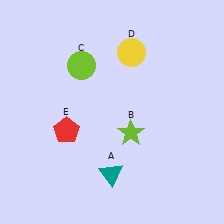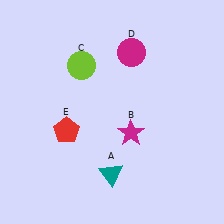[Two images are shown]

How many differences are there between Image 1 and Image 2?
There are 2 differences between the two images.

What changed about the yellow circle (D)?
In Image 1, D is yellow. In Image 2, it changed to magenta.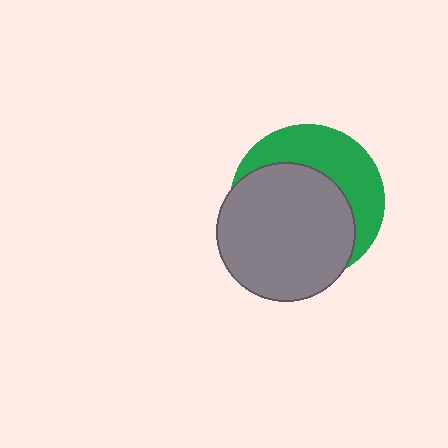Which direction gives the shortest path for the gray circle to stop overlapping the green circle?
Moving toward the lower-left gives the shortest separation.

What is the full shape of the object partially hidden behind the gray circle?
The partially hidden object is a green circle.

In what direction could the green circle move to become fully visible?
The green circle could move toward the upper-right. That would shift it out from behind the gray circle entirely.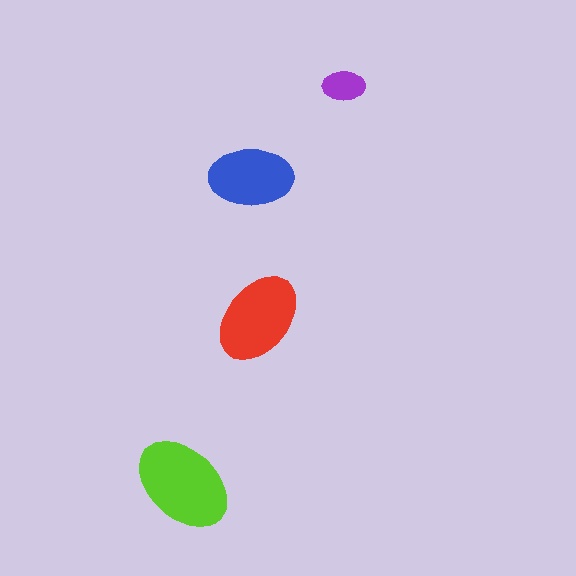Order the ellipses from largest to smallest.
the lime one, the red one, the blue one, the purple one.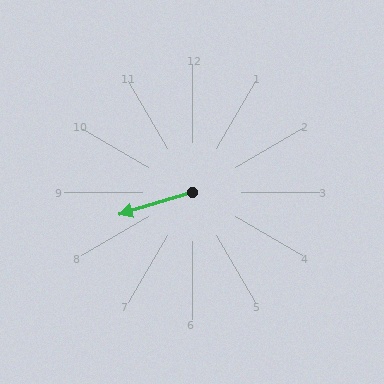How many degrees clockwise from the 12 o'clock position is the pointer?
Approximately 253 degrees.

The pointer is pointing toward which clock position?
Roughly 8 o'clock.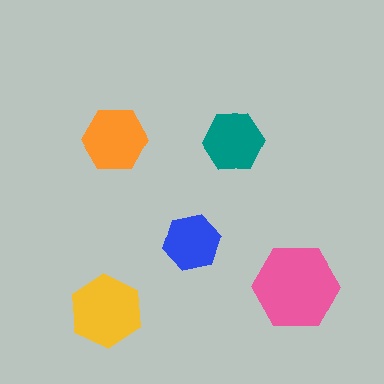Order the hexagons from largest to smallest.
the pink one, the yellow one, the orange one, the teal one, the blue one.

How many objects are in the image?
There are 5 objects in the image.